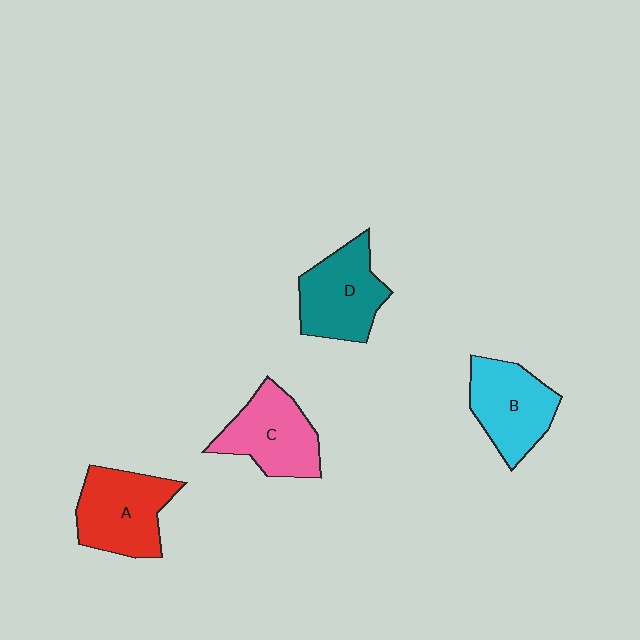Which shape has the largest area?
Shape A (red).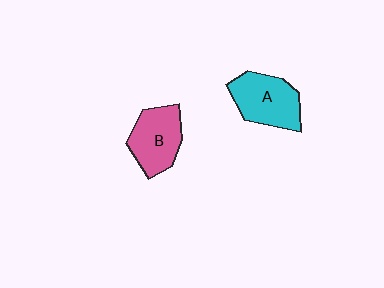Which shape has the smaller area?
Shape B (pink).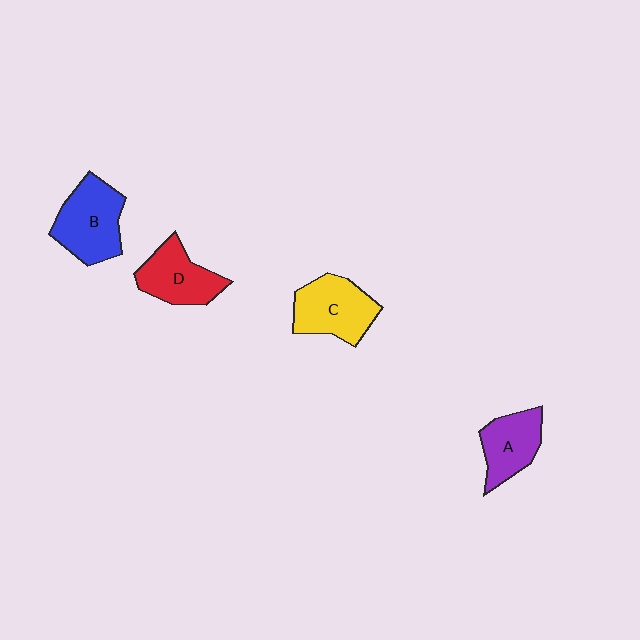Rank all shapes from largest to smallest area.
From largest to smallest: B (blue), C (yellow), D (red), A (purple).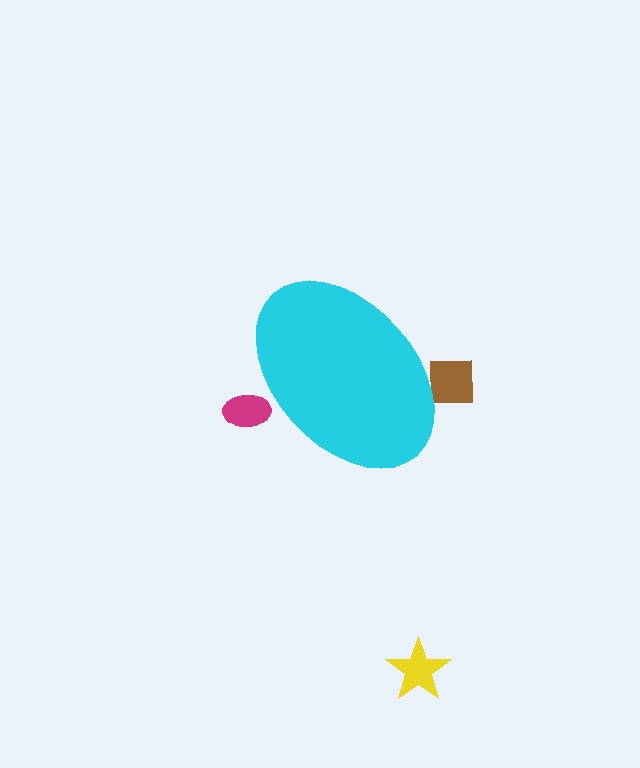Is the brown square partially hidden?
Yes, the brown square is partially hidden behind the cyan ellipse.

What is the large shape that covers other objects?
A cyan ellipse.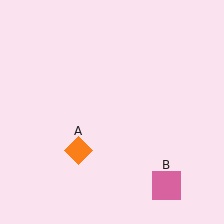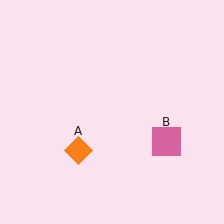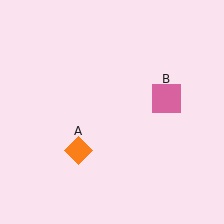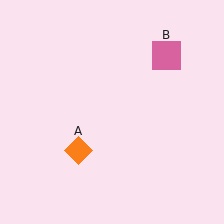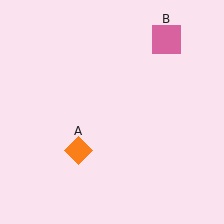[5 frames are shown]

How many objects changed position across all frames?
1 object changed position: pink square (object B).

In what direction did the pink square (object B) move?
The pink square (object B) moved up.